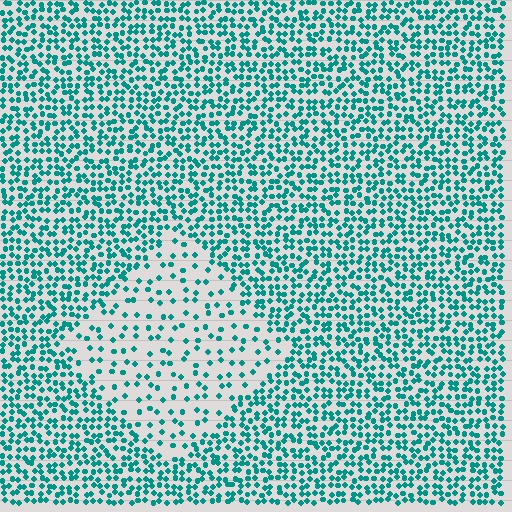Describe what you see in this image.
The image contains small teal elements arranged at two different densities. A diamond-shaped region is visible where the elements are less densely packed than the surrounding area.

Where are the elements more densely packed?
The elements are more densely packed outside the diamond boundary.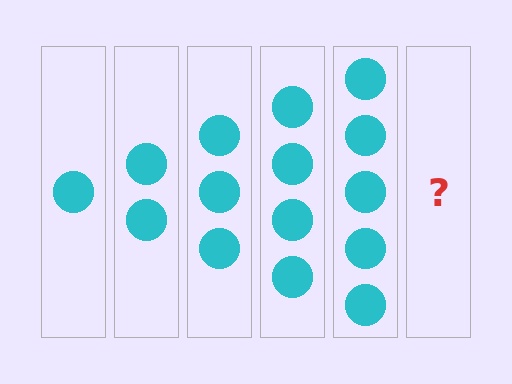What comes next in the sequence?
The next element should be 6 circles.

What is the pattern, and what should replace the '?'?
The pattern is that each step adds one more circle. The '?' should be 6 circles.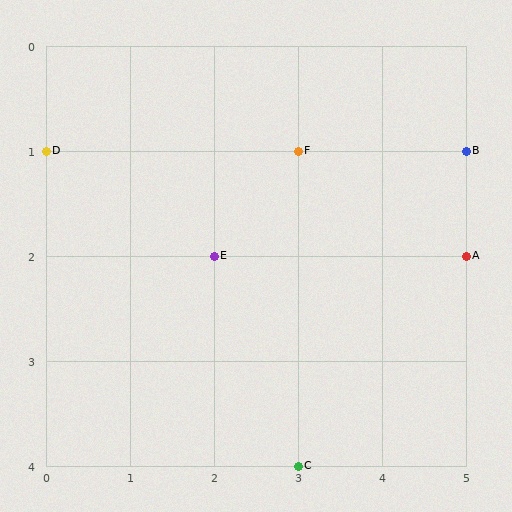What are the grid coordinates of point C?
Point C is at grid coordinates (3, 4).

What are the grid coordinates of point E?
Point E is at grid coordinates (2, 2).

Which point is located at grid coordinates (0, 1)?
Point D is at (0, 1).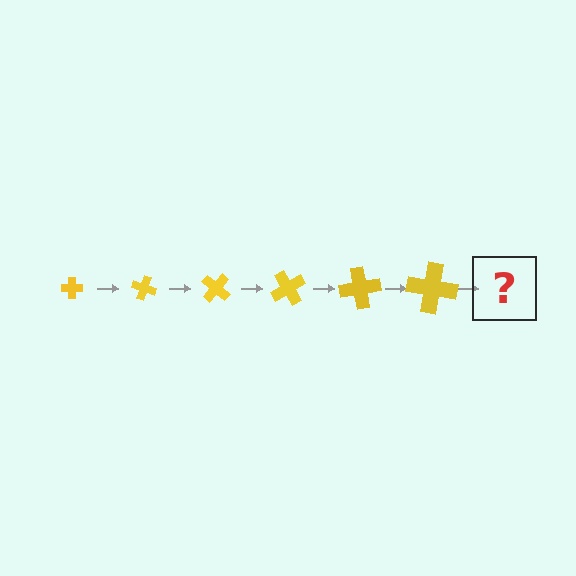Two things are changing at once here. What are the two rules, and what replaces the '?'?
The two rules are that the cross grows larger each step and it rotates 20 degrees each step. The '?' should be a cross, larger than the previous one and rotated 120 degrees from the start.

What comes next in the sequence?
The next element should be a cross, larger than the previous one and rotated 120 degrees from the start.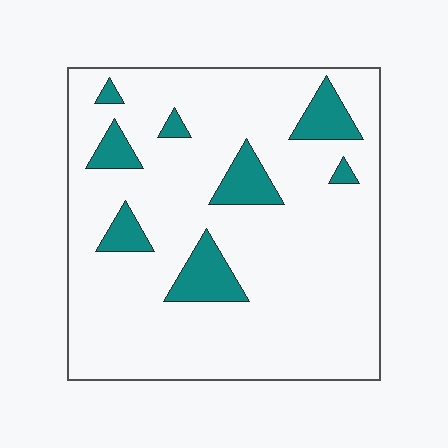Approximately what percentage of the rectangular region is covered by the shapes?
Approximately 15%.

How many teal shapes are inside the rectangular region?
8.